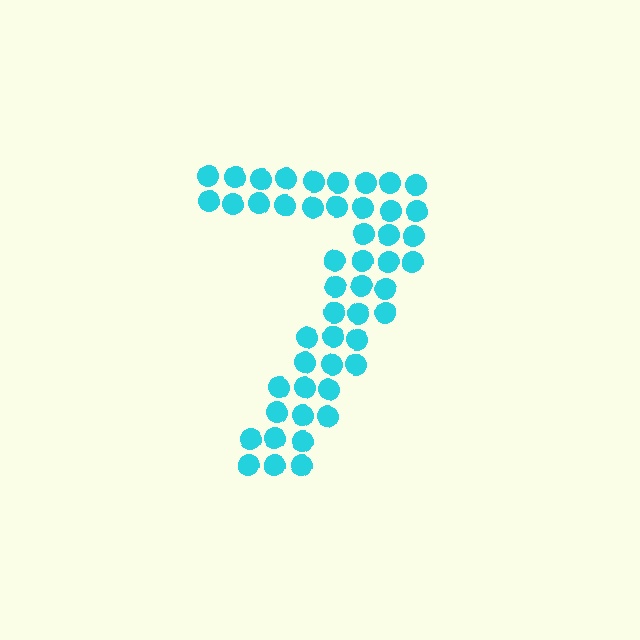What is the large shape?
The large shape is the digit 7.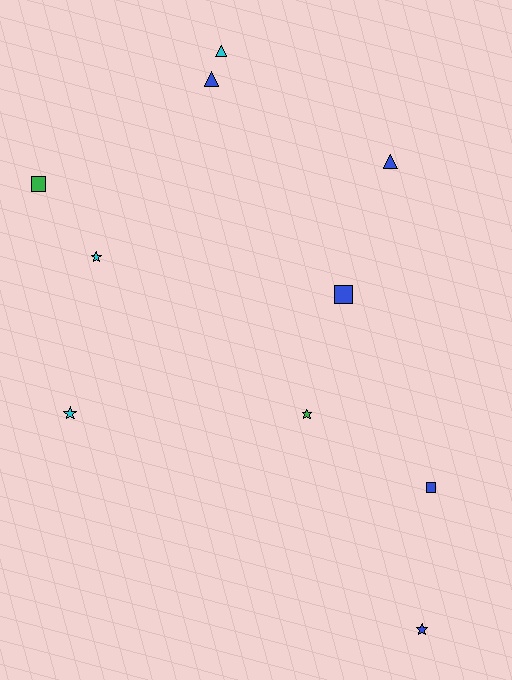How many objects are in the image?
There are 10 objects.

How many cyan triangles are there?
There is 1 cyan triangle.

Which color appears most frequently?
Blue, with 5 objects.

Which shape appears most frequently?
Star, with 4 objects.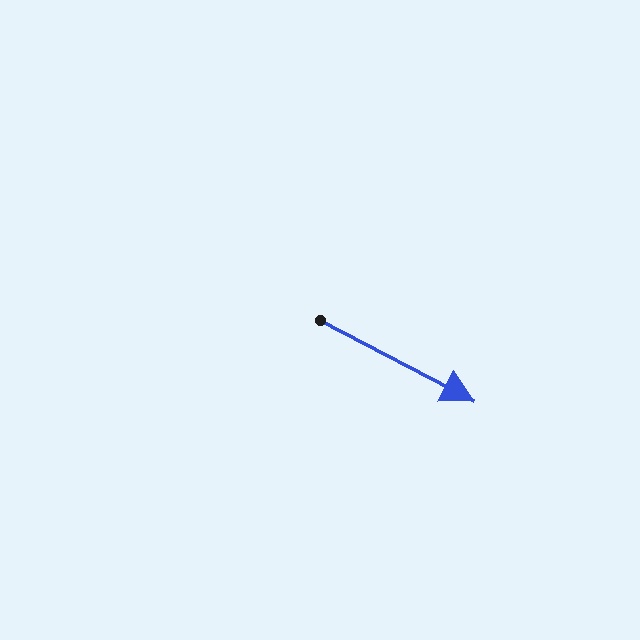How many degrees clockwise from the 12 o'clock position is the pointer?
Approximately 118 degrees.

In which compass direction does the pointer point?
Southeast.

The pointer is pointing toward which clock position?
Roughly 4 o'clock.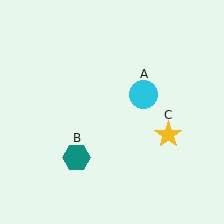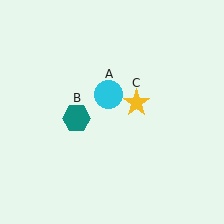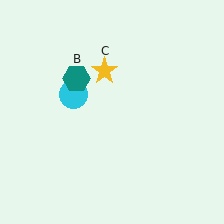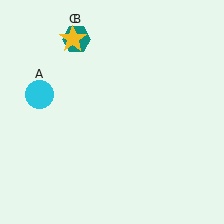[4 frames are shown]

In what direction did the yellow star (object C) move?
The yellow star (object C) moved up and to the left.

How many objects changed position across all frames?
3 objects changed position: cyan circle (object A), teal hexagon (object B), yellow star (object C).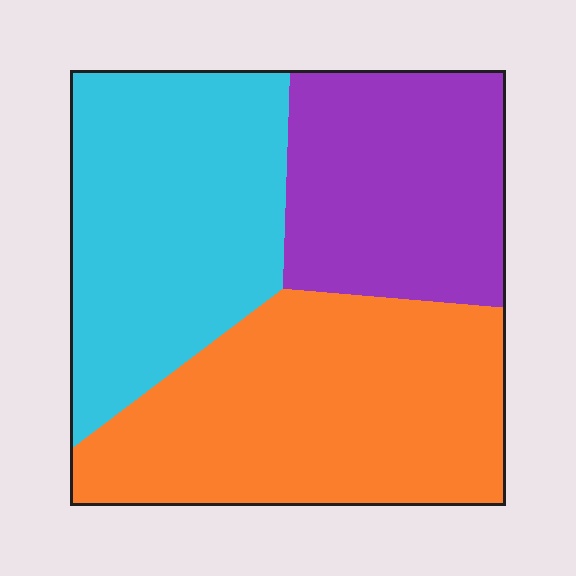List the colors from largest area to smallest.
From largest to smallest: orange, cyan, purple.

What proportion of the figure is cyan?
Cyan takes up about one third (1/3) of the figure.